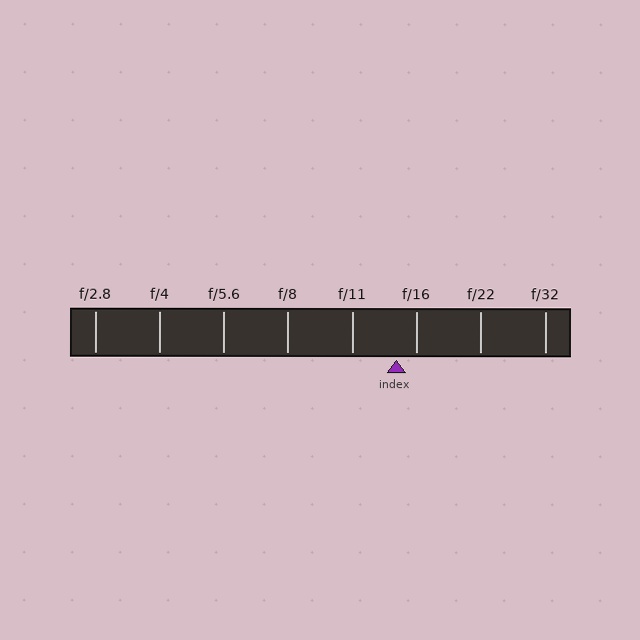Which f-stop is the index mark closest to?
The index mark is closest to f/16.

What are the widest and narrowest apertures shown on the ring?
The widest aperture shown is f/2.8 and the narrowest is f/32.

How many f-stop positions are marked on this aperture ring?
There are 8 f-stop positions marked.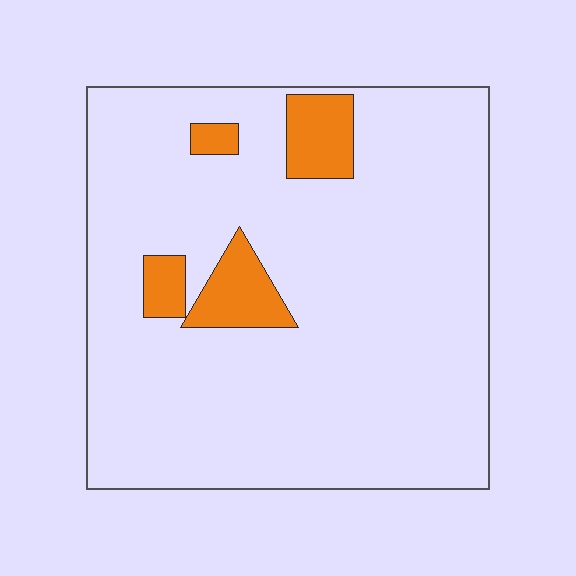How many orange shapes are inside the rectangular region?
4.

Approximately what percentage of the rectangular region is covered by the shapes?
Approximately 10%.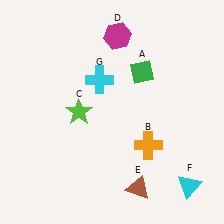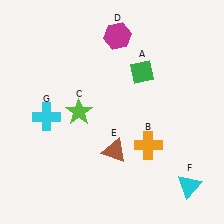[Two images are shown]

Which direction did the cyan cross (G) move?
The cyan cross (G) moved left.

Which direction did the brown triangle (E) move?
The brown triangle (E) moved up.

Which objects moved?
The objects that moved are: the brown triangle (E), the cyan cross (G).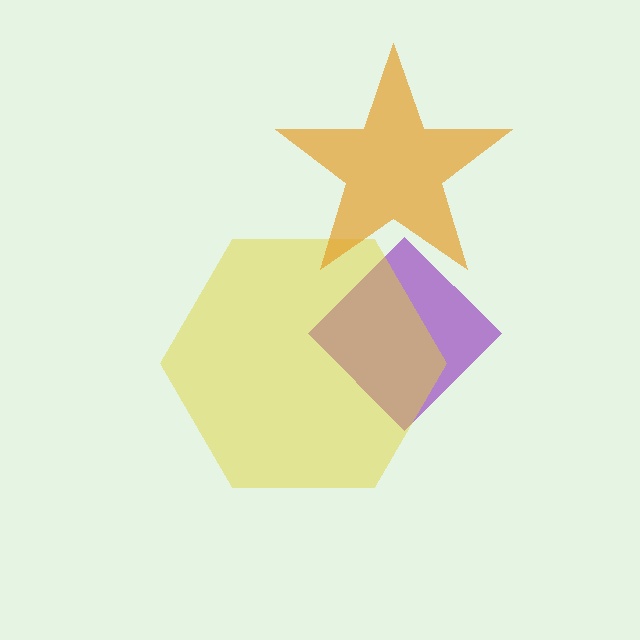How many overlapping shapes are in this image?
There are 3 overlapping shapes in the image.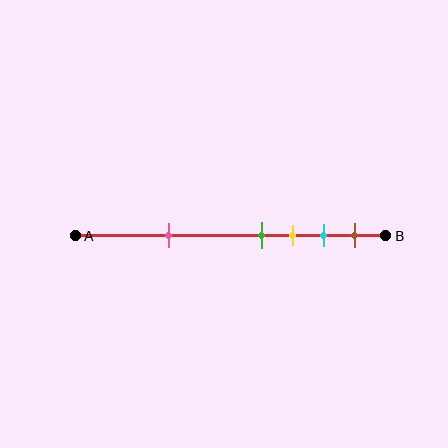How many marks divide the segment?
There are 5 marks dividing the segment.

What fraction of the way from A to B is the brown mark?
The brown mark is approximately 90% (0.9) of the way from A to B.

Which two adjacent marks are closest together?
The green and yellow marks are the closest adjacent pair.